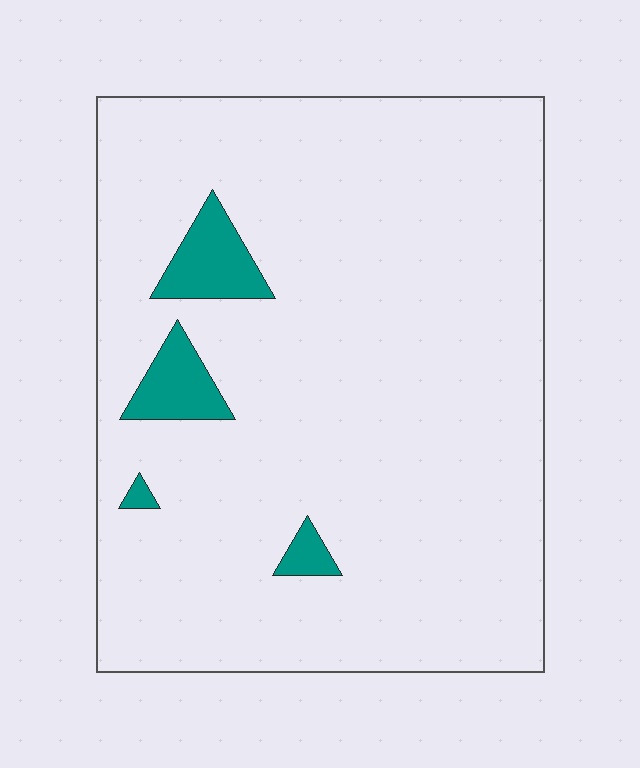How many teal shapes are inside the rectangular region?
4.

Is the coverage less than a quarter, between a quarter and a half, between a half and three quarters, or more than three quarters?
Less than a quarter.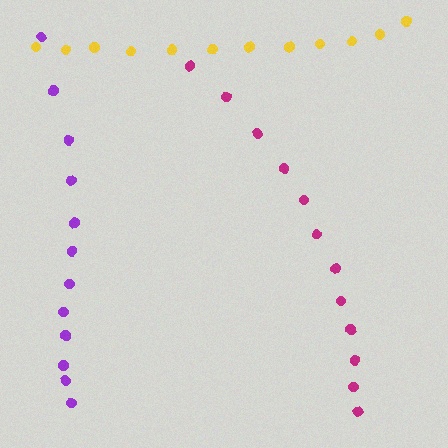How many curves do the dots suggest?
There are 3 distinct paths.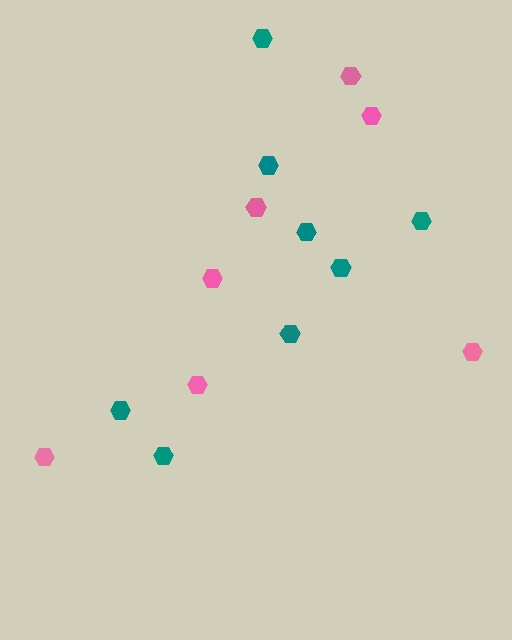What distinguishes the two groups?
There are 2 groups: one group of teal hexagons (8) and one group of pink hexagons (7).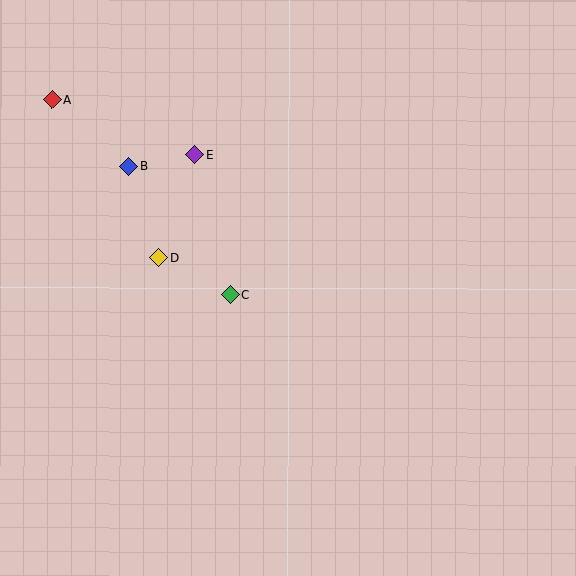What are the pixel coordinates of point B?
Point B is at (129, 166).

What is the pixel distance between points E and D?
The distance between E and D is 109 pixels.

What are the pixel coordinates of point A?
Point A is at (52, 100).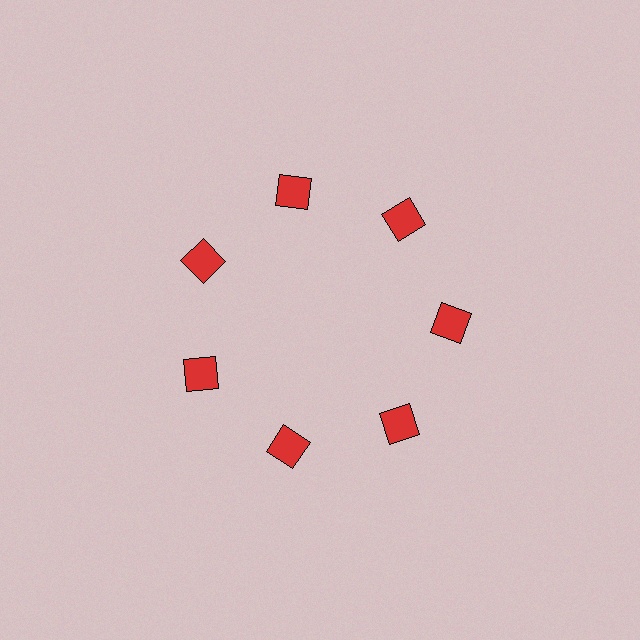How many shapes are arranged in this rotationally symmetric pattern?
There are 7 shapes, arranged in 7 groups of 1.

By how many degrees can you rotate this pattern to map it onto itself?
The pattern maps onto itself every 51 degrees of rotation.